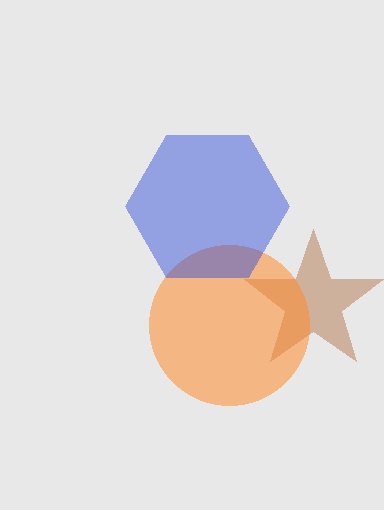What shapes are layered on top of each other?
The layered shapes are: a brown star, an orange circle, a blue hexagon.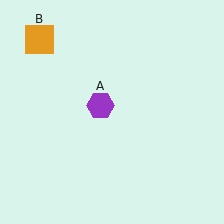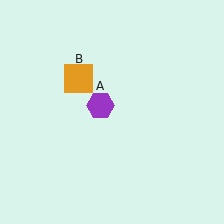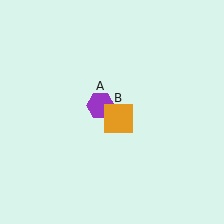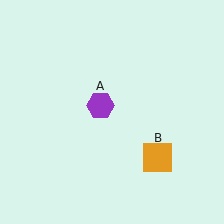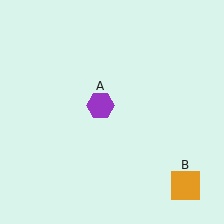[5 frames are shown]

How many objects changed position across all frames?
1 object changed position: orange square (object B).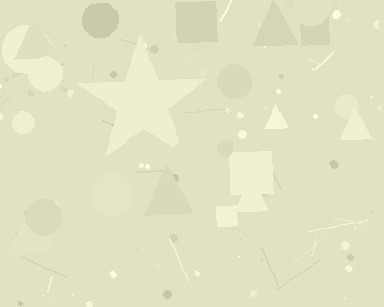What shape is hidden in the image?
A star is hidden in the image.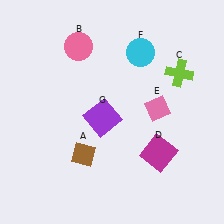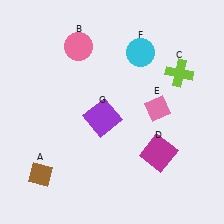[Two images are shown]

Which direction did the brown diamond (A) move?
The brown diamond (A) moved left.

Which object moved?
The brown diamond (A) moved left.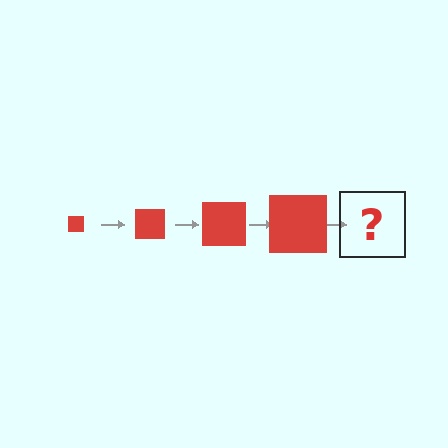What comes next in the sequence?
The next element should be a red square, larger than the previous one.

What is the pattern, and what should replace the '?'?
The pattern is that the square gets progressively larger each step. The '?' should be a red square, larger than the previous one.